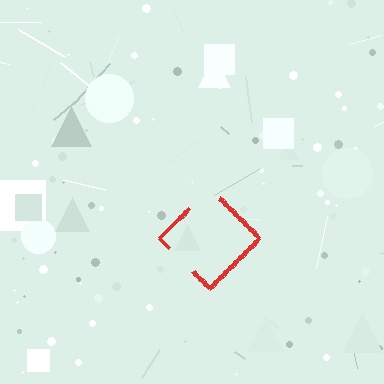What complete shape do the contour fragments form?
The contour fragments form a diamond.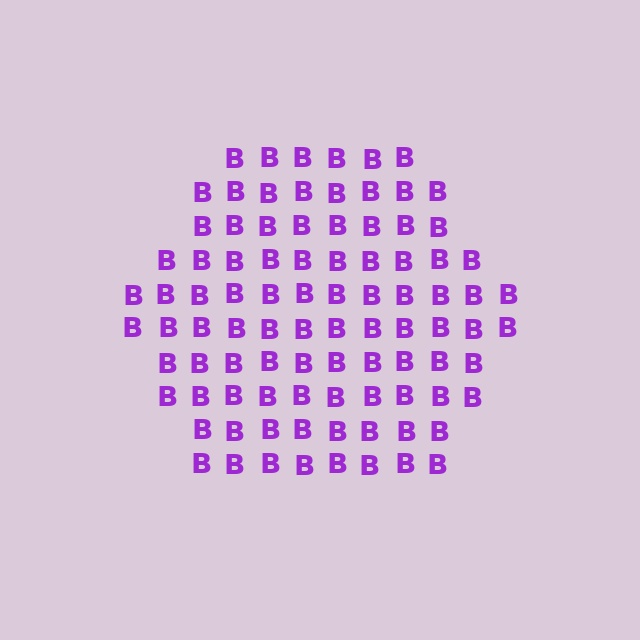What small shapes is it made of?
It is made of small letter B's.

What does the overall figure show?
The overall figure shows a hexagon.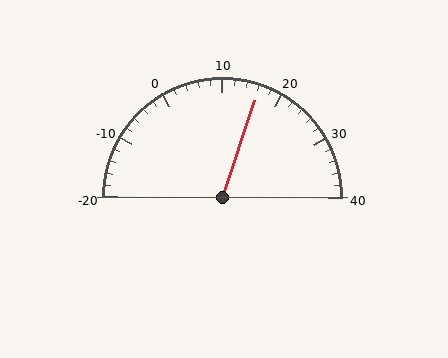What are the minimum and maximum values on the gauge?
The gauge ranges from -20 to 40.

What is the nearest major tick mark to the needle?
The nearest major tick mark is 20.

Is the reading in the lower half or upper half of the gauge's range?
The reading is in the upper half of the range (-20 to 40).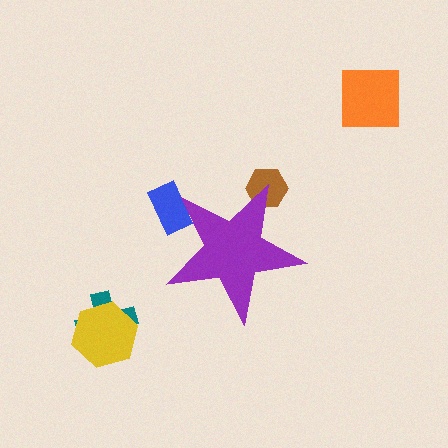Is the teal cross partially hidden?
No, the teal cross is fully visible.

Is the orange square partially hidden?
No, the orange square is fully visible.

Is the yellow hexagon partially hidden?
No, the yellow hexagon is fully visible.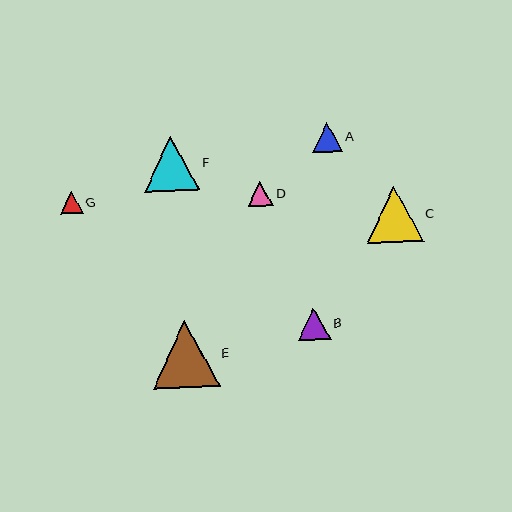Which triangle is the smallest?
Triangle G is the smallest with a size of approximately 22 pixels.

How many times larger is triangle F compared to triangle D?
Triangle F is approximately 2.2 times the size of triangle D.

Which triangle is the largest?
Triangle E is the largest with a size of approximately 67 pixels.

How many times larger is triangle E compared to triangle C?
Triangle E is approximately 1.2 times the size of triangle C.